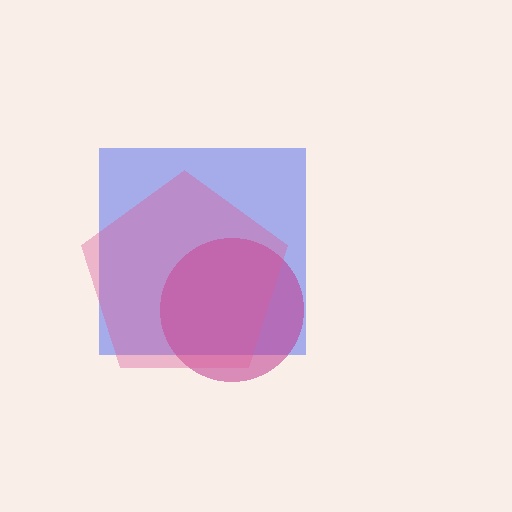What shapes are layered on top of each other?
The layered shapes are: a blue square, a magenta circle, a pink pentagon.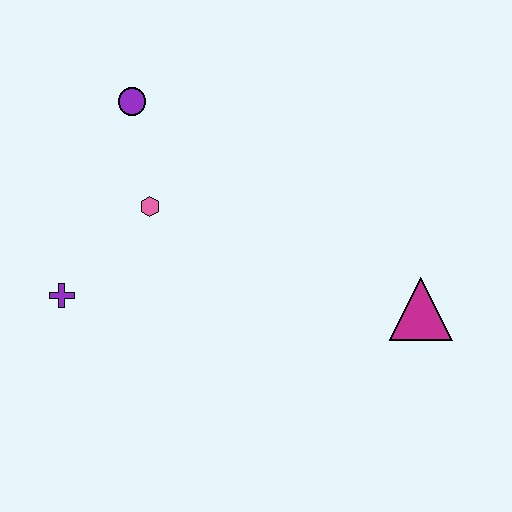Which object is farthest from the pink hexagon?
The magenta triangle is farthest from the pink hexagon.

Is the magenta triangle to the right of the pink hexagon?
Yes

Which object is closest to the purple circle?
The pink hexagon is closest to the purple circle.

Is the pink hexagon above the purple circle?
No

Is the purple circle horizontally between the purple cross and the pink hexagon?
Yes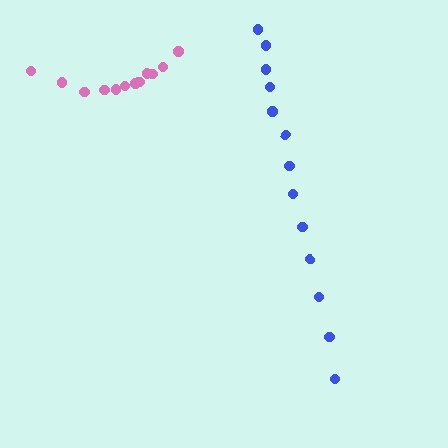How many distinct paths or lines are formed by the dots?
There are 2 distinct paths.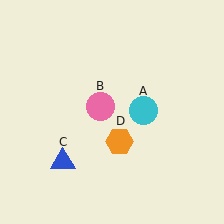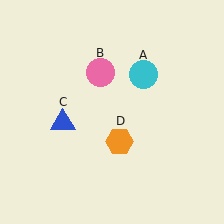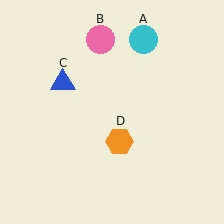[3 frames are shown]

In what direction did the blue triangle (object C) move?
The blue triangle (object C) moved up.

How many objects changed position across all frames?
3 objects changed position: cyan circle (object A), pink circle (object B), blue triangle (object C).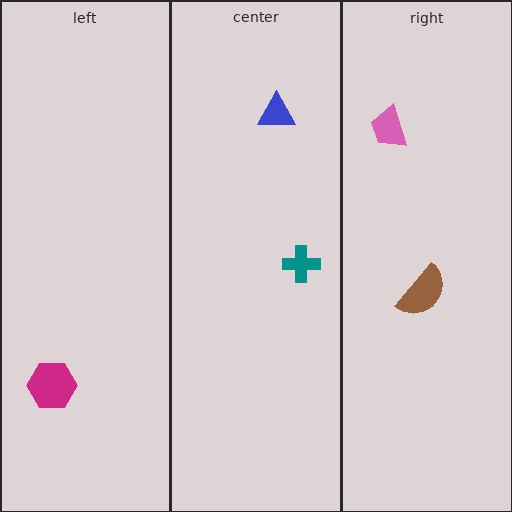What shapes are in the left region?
The magenta hexagon.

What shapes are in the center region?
The blue triangle, the teal cross.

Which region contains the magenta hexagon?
The left region.